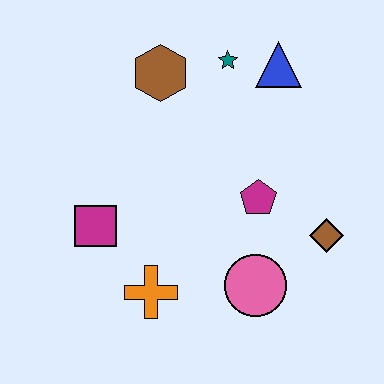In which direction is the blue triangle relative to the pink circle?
The blue triangle is above the pink circle.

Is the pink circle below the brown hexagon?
Yes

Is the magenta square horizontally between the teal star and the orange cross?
No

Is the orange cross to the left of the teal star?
Yes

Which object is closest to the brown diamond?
The magenta pentagon is closest to the brown diamond.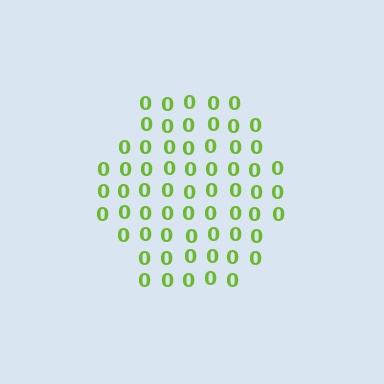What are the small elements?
The small elements are digit 0's.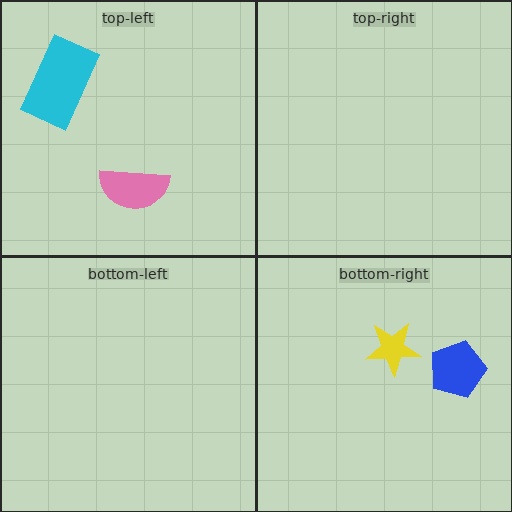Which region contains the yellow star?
The bottom-right region.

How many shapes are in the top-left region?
2.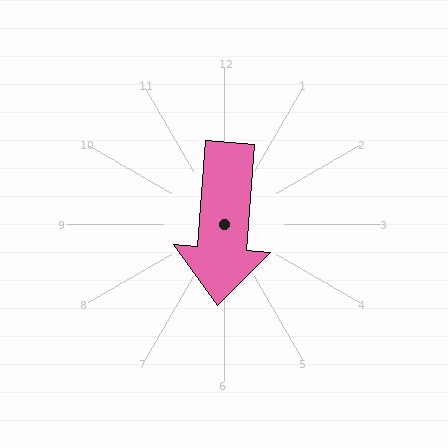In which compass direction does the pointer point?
South.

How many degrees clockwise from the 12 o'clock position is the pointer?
Approximately 184 degrees.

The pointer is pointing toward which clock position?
Roughly 6 o'clock.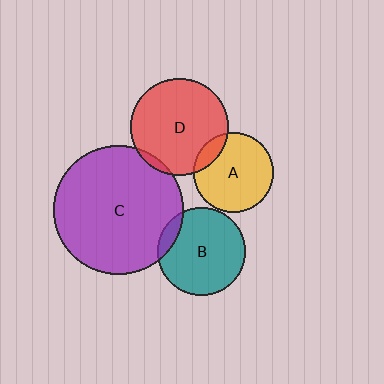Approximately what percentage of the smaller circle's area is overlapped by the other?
Approximately 10%.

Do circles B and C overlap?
Yes.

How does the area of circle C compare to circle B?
Approximately 2.2 times.